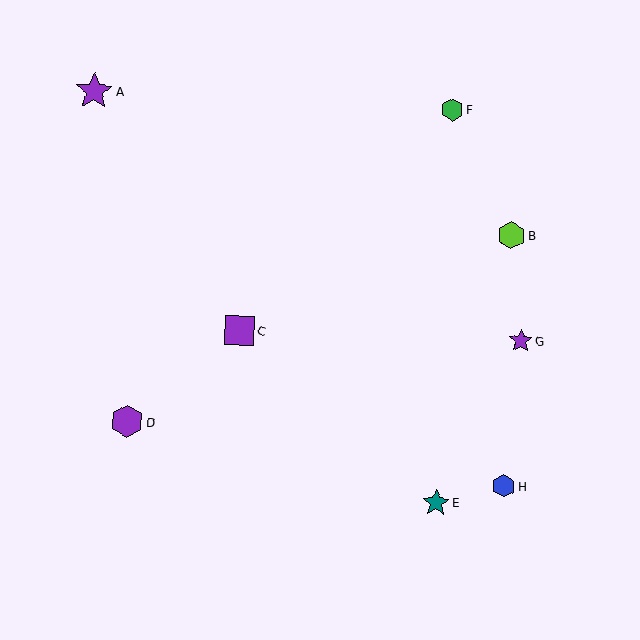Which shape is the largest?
The purple star (labeled A) is the largest.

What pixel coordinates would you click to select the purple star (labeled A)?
Click at (94, 91) to select the purple star A.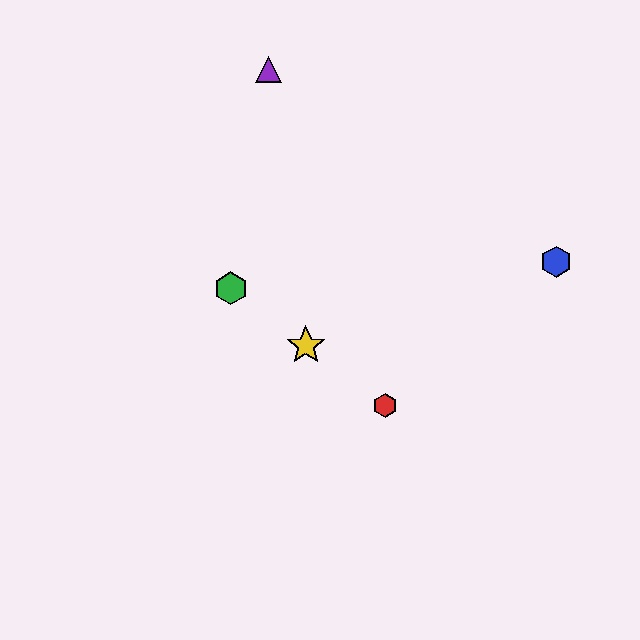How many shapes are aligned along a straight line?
3 shapes (the red hexagon, the green hexagon, the yellow star) are aligned along a straight line.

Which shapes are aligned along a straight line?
The red hexagon, the green hexagon, the yellow star are aligned along a straight line.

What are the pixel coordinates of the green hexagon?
The green hexagon is at (231, 288).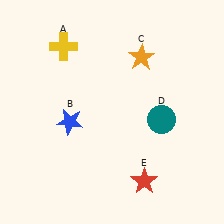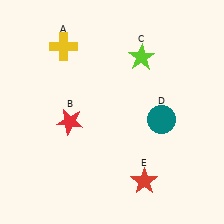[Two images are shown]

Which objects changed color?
B changed from blue to red. C changed from orange to lime.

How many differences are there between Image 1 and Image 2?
There are 2 differences between the two images.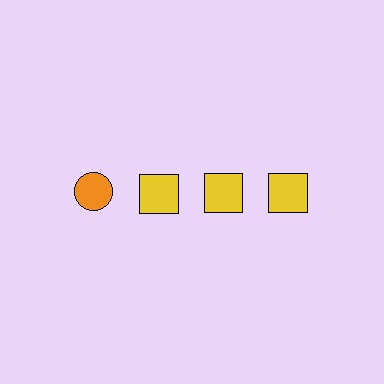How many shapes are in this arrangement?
There are 4 shapes arranged in a grid pattern.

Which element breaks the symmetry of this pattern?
The orange circle in the top row, leftmost column breaks the symmetry. All other shapes are yellow squares.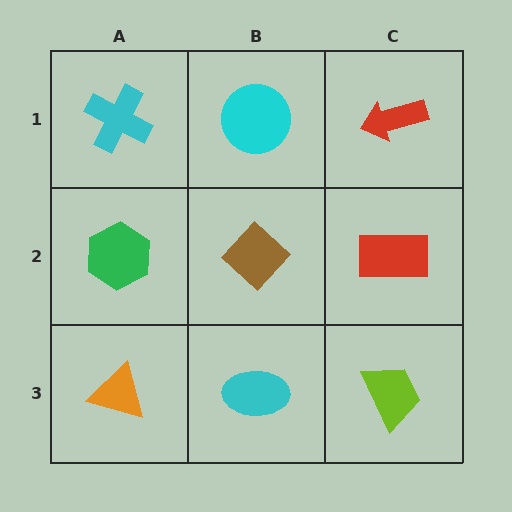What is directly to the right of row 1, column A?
A cyan circle.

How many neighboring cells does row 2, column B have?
4.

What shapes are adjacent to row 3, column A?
A green hexagon (row 2, column A), a cyan ellipse (row 3, column B).